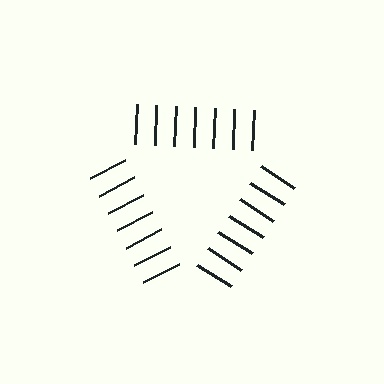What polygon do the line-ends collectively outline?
An illusory triangle — the line segments terminate on its edges but no continuous stroke is drawn.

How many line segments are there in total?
21 — 7 along each of the 3 edges.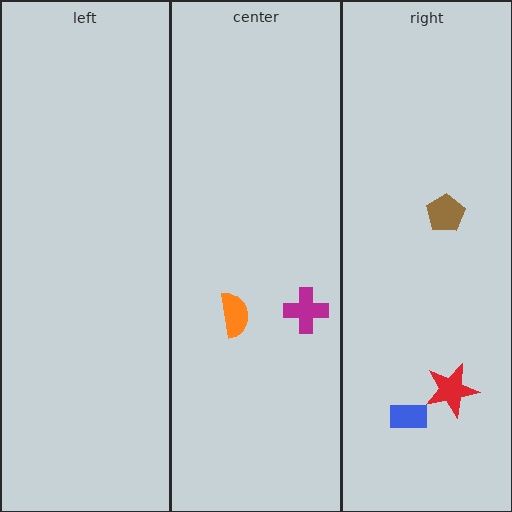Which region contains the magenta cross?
The center region.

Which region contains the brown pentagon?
The right region.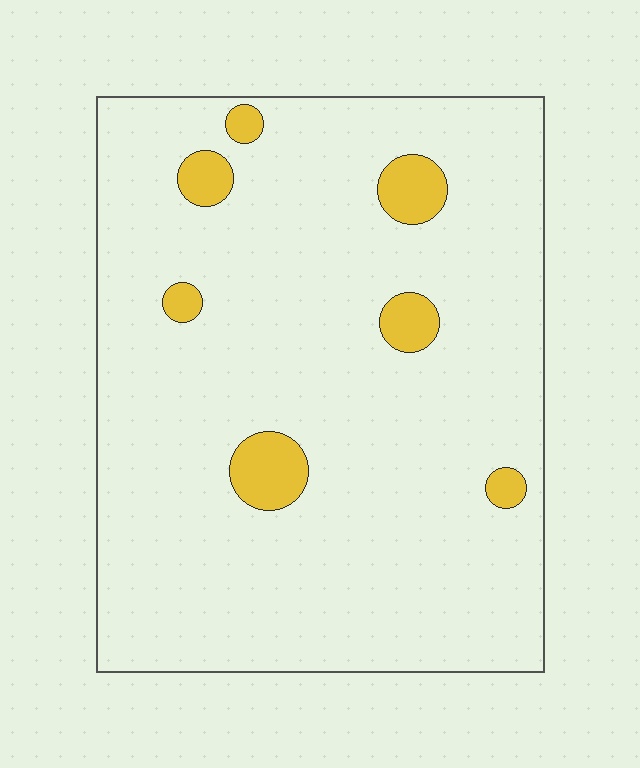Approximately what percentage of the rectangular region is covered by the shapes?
Approximately 5%.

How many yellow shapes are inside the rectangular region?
7.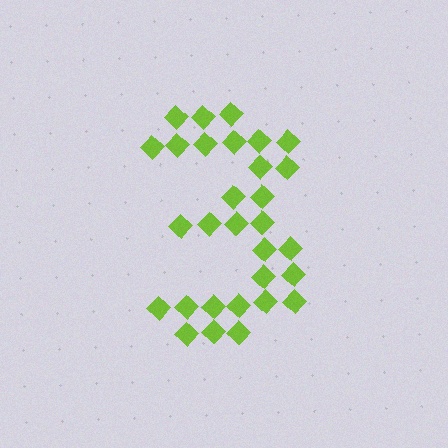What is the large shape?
The large shape is the digit 3.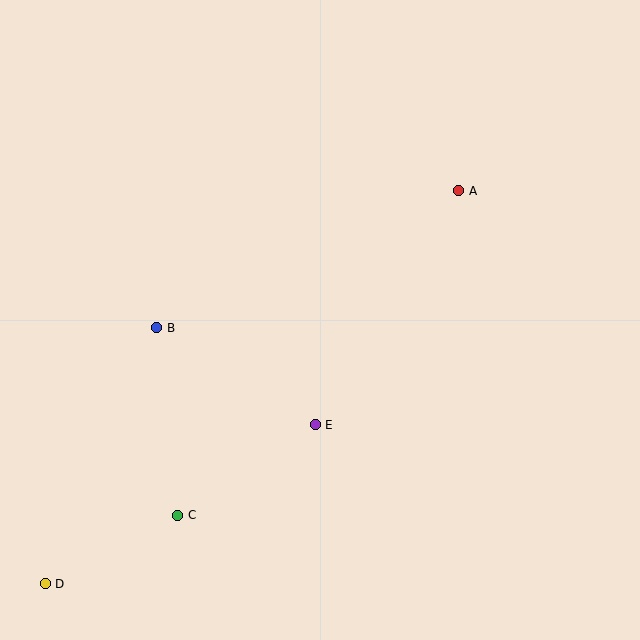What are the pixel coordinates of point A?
Point A is at (459, 191).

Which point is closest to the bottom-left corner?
Point D is closest to the bottom-left corner.